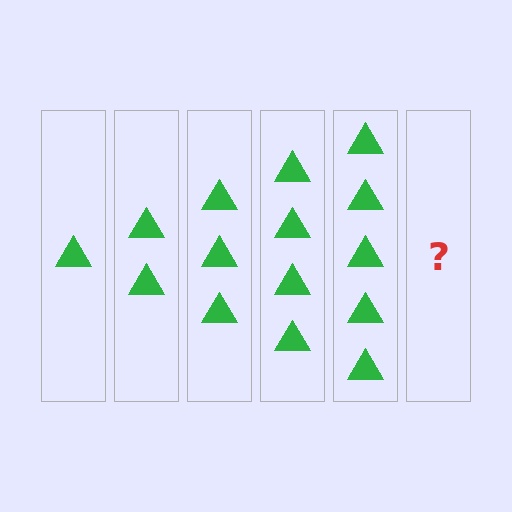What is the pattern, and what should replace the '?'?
The pattern is that each step adds one more triangle. The '?' should be 6 triangles.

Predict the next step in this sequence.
The next step is 6 triangles.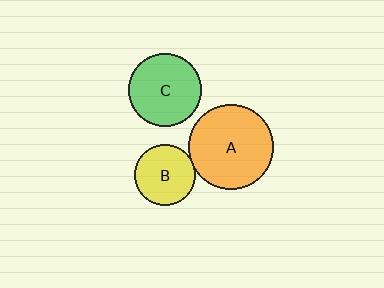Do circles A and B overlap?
Yes.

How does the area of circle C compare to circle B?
Approximately 1.4 times.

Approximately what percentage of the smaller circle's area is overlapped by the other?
Approximately 5%.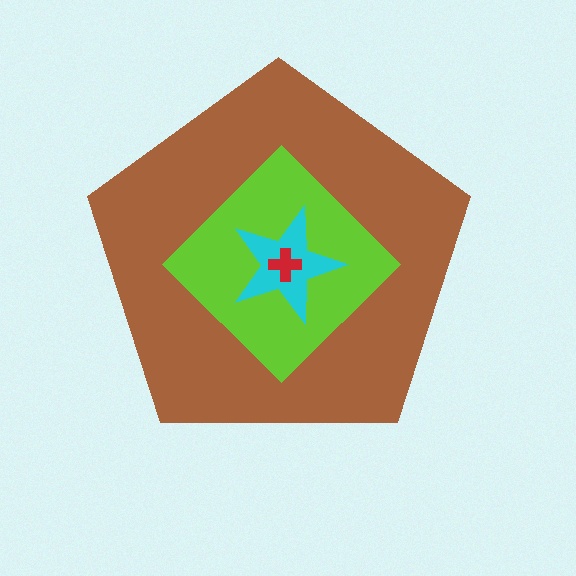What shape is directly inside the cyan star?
The red cross.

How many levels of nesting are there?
4.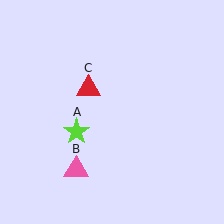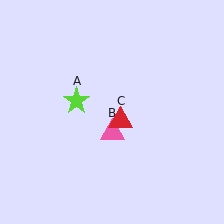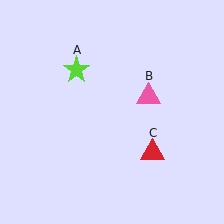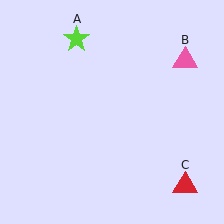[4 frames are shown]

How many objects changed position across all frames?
3 objects changed position: lime star (object A), pink triangle (object B), red triangle (object C).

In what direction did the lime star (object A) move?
The lime star (object A) moved up.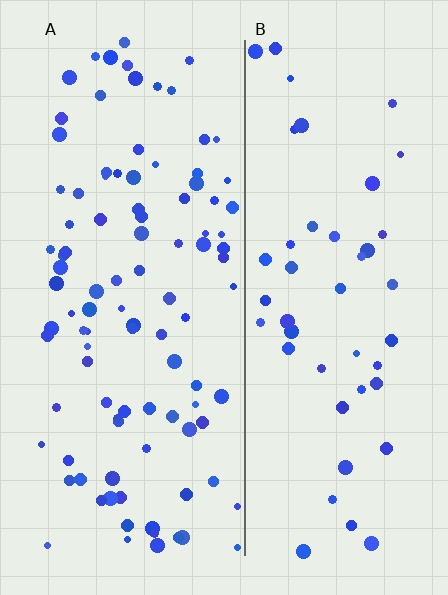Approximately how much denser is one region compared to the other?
Approximately 2.1× — region A over region B.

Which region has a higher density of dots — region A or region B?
A (the left).